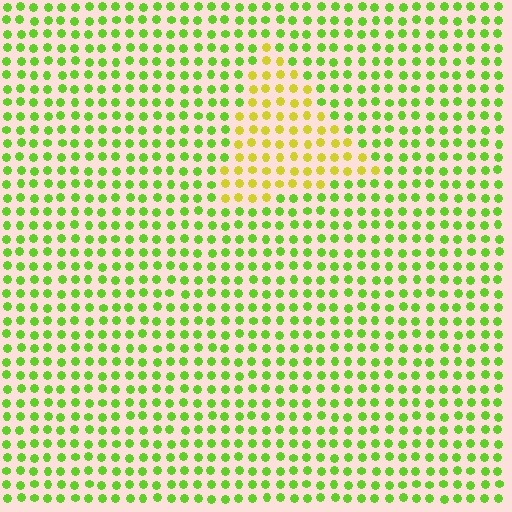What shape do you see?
I see a triangle.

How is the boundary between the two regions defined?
The boundary is defined purely by a slight shift in hue (about 40 degrees). Spacing, size, and orientation are identical on both sides.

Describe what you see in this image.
The image is filled with small lime elements in a uniform arrangement. A triangle-shaped region is visible where the elements are tinted to a slightly different hue, forming a subtle color boundary.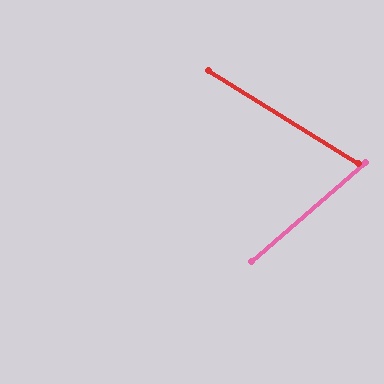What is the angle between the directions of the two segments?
Approximately 73 degrees.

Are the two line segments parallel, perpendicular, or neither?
Neither parallel nor perpendicular — they differ by about 73°.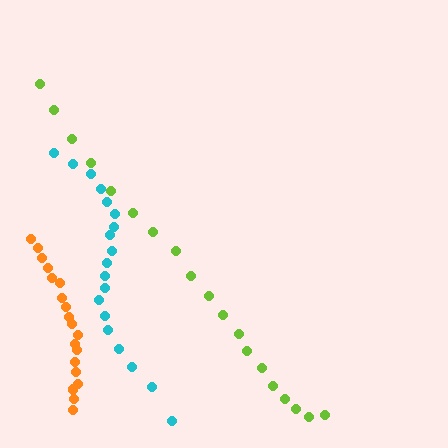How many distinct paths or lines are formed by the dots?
There are 3 distinct paths.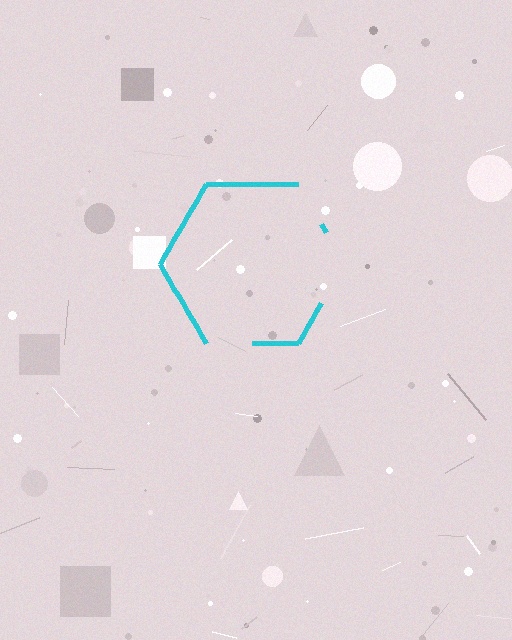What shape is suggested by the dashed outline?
The dashed outline suggests a hexagon.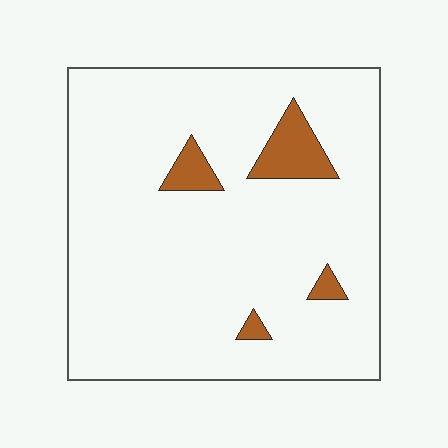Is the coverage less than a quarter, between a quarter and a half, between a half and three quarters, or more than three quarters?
Less than a quarter.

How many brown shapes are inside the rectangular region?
4.